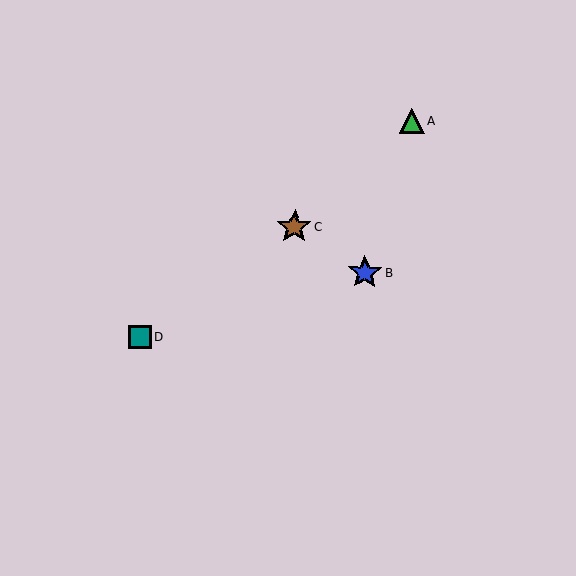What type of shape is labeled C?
Shape C is a brown star.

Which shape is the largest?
The brown star (labeled C) is the largest.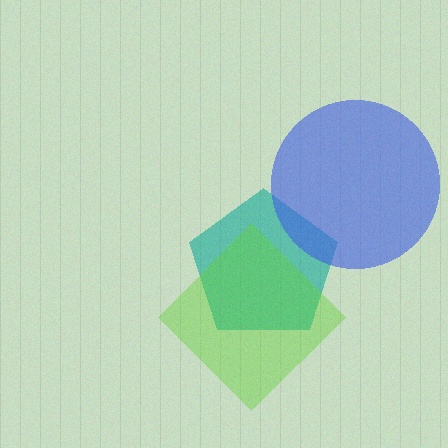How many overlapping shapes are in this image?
There are 3 overlapping shapes in the image.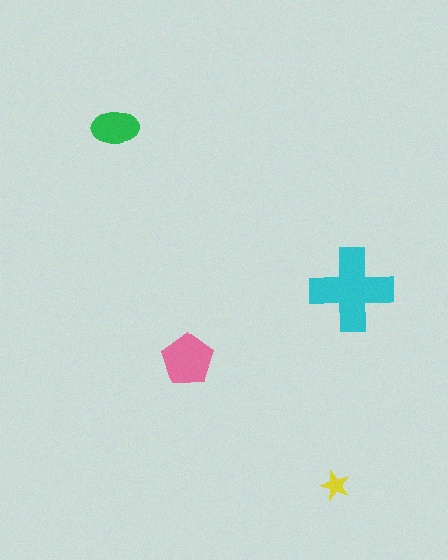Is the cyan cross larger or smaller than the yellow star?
Larger.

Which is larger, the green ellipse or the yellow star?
The green ellipse.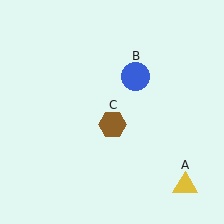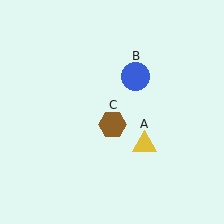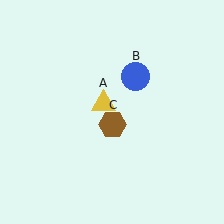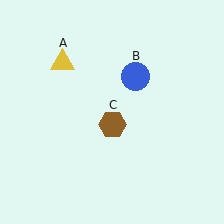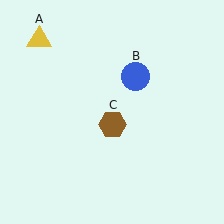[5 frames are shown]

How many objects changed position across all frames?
1 object changed position: yellow triangle (object A).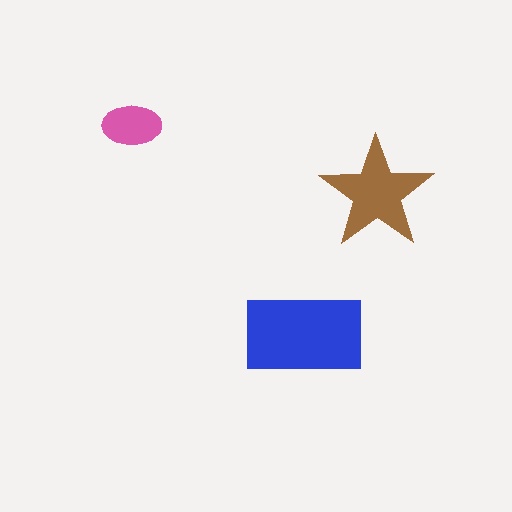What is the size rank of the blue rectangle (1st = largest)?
1st.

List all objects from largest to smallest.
The blue rectangle, the brown star, the pink ellipse.